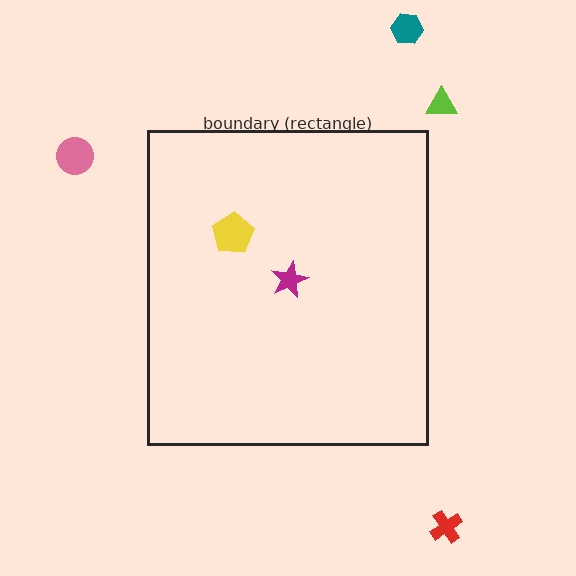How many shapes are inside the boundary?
2 inside, 4 outside.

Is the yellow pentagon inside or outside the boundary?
Inside.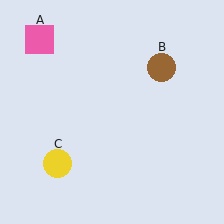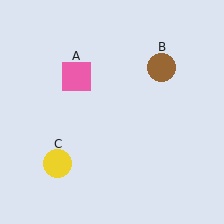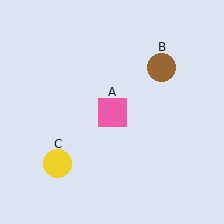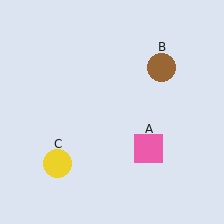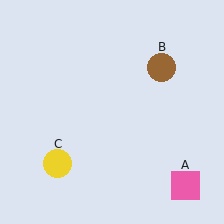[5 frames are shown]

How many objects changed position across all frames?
1 object changed position: pink square (object A).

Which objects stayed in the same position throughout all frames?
Brown circle (object B) and yellow circle (object C) remained stationary.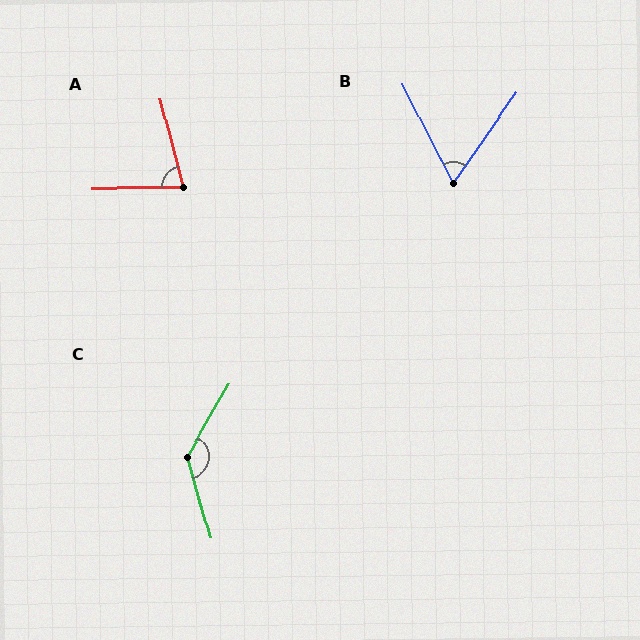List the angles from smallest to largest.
B (61°), A (76°), C (134°).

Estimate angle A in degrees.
Approximately 76 degrees.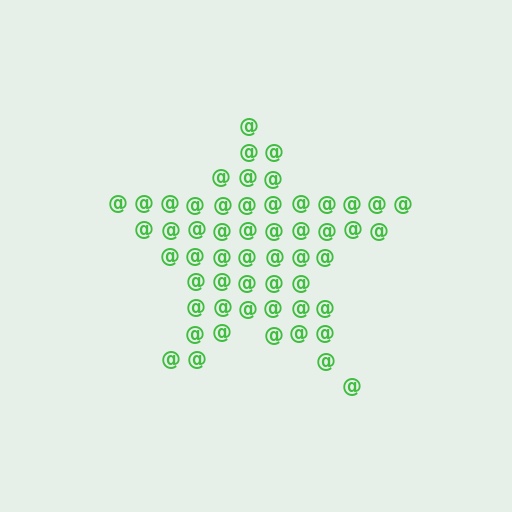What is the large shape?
The large shape is a star.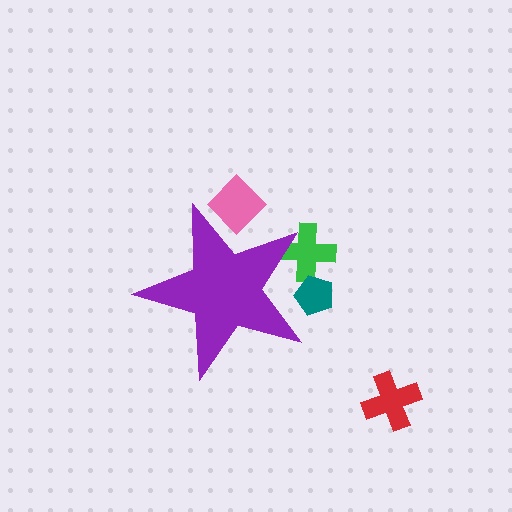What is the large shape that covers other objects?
A purple star.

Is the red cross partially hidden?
No, the red cross is fully visible.